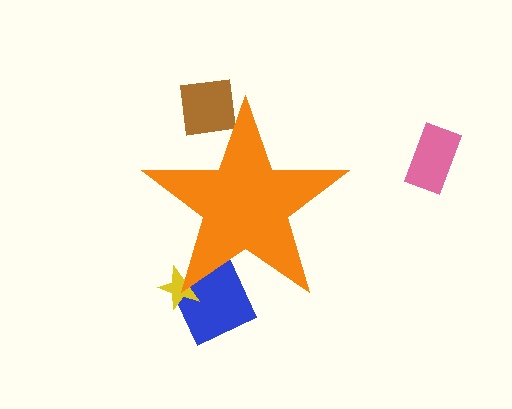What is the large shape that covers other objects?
An orange star.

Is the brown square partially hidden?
Yes, the brown square is partially hidden behind the orange star.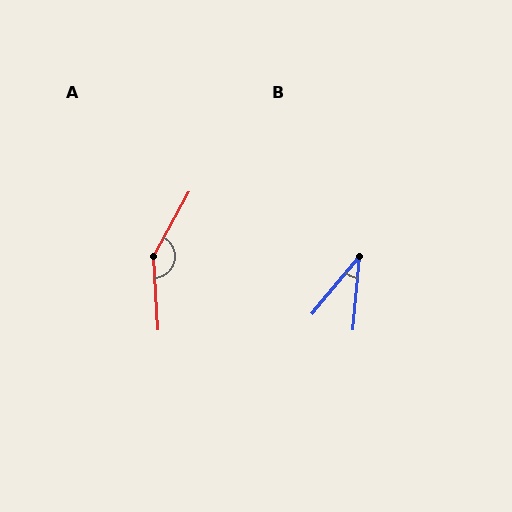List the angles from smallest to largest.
B (34°), A (148°).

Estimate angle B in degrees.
Approximately 34 degrees.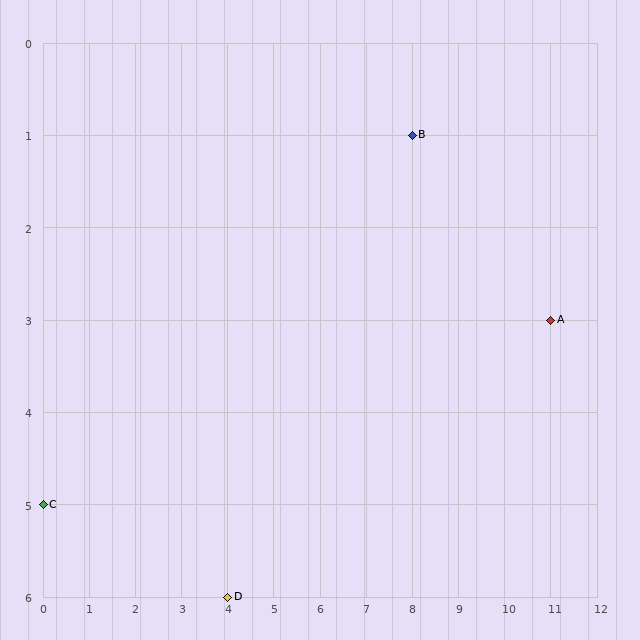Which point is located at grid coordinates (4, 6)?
Point D is at (4, 6).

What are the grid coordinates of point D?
Point D is at grid coordinates (4, 6).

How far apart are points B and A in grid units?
Points B and A are 3 columns and 2 rows apart (about 3.6 grid units diagonally).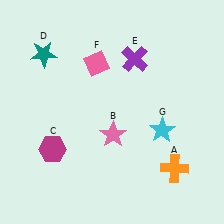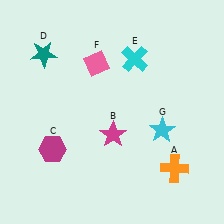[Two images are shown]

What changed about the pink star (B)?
In Image 1, B is pink. In Image 2, it changed to magenta.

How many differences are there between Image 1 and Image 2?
There are 2 differences between the two images.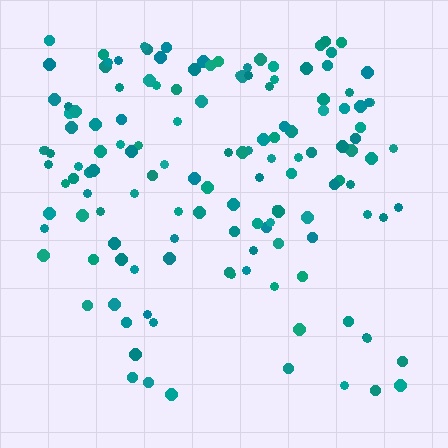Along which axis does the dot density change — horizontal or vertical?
Vertical.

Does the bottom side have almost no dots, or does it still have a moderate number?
Still a moderate number, just noticeably fewer than the top.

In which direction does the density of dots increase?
From bottom to top, with the top side densest.